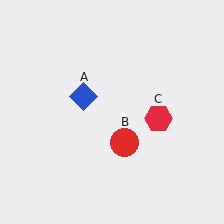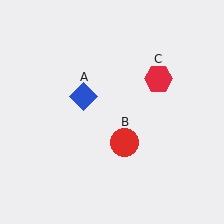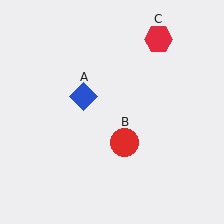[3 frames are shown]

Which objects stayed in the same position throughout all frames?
Blue diamond (object A) and red circle (object B) remained stationary.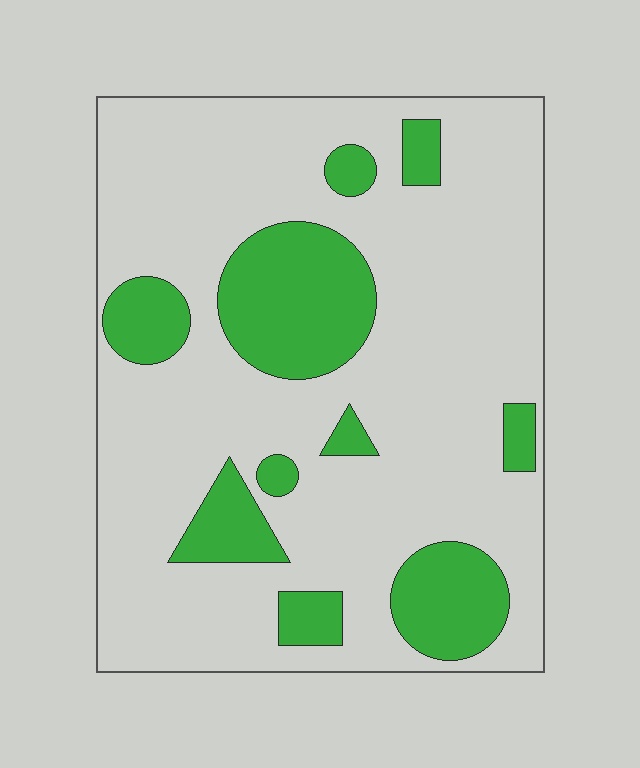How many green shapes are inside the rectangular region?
10.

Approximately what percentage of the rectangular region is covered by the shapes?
Approximately 20%.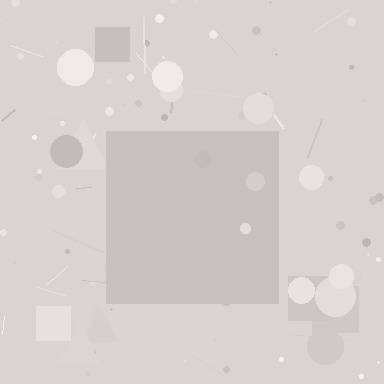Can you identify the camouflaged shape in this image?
The camouflaged shape is a square.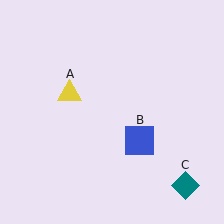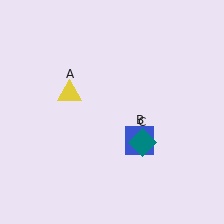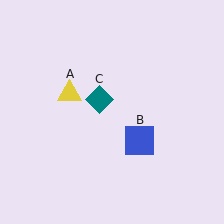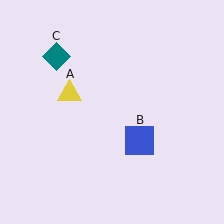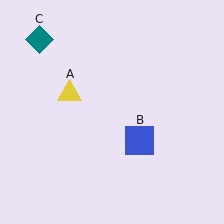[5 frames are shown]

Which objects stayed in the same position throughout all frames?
Yellow triangle (object A) and blue square (object B) remained stationary.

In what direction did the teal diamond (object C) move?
The teal diamond (object C) moved up and to the left.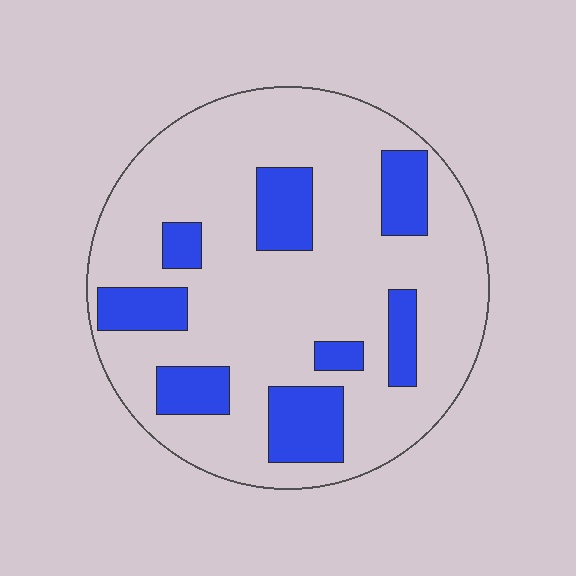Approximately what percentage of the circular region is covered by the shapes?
Approximately 20%.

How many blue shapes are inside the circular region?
8.